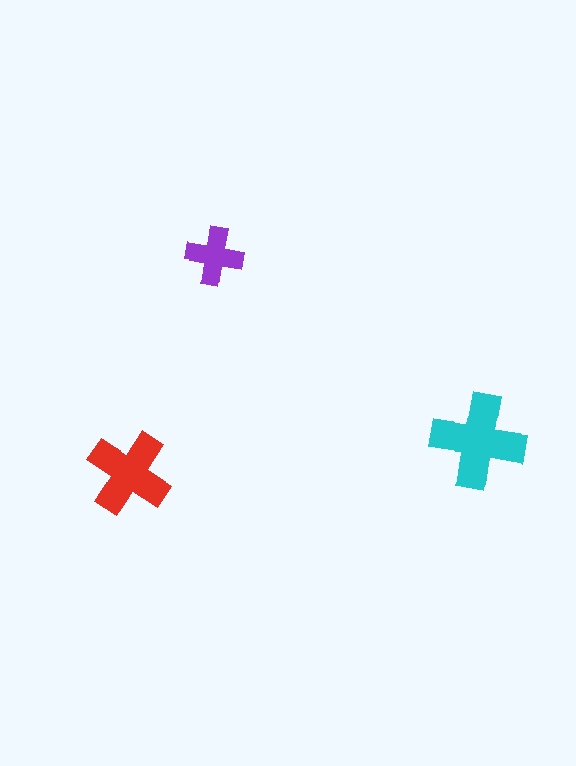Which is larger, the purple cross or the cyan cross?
The cyan one.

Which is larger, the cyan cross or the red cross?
The cyan one.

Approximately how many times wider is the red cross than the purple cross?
About 1.5 times wider.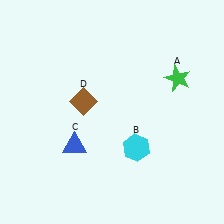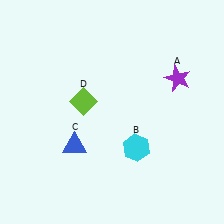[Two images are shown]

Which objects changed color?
A changed from green to purple. D changed from brown to lime.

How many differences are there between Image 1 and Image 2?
There are 2 differences between the two images.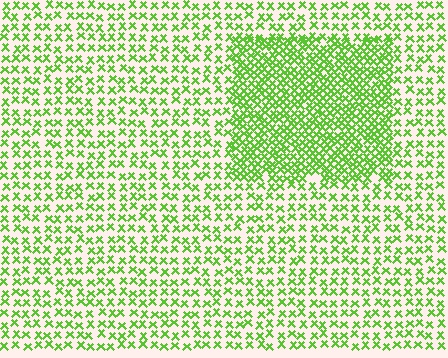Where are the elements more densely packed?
The elements are more densely packed inside the rectangle boundary.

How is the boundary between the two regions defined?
The boundary is defined by a change in element density (approximately 2.1x ratio). All elements are the same color, size, and shape.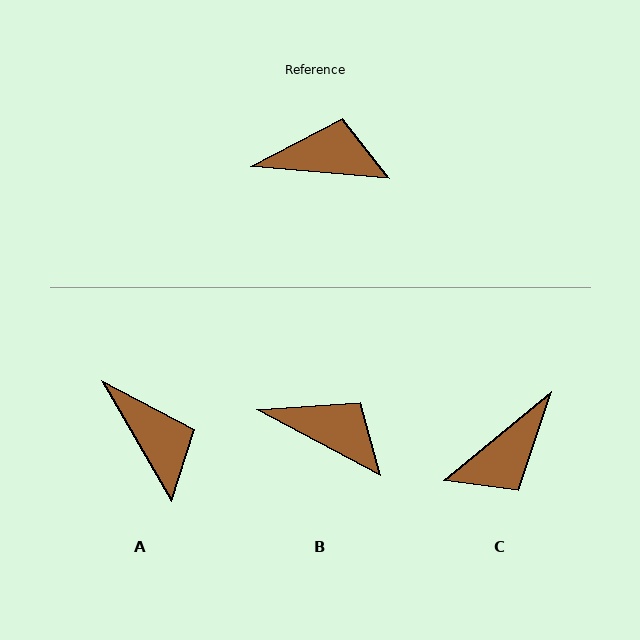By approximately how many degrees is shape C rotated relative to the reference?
Approximately 136 degrees clockwise.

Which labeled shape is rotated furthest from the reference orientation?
C, about 136 degrees away.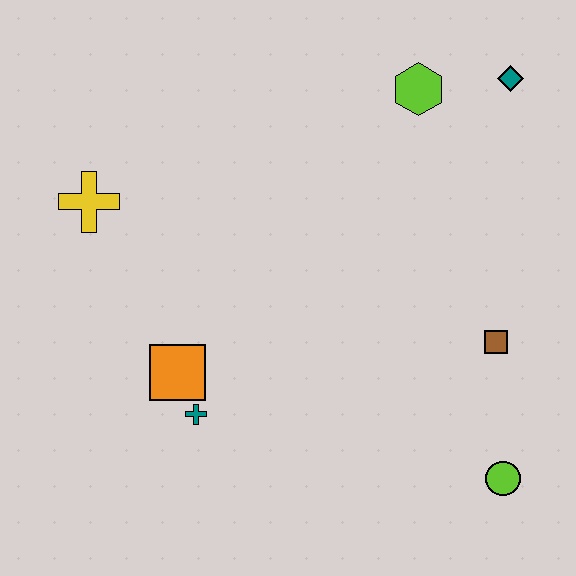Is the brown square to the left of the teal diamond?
Yes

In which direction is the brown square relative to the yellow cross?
The brown square is to the right of the yellow cross.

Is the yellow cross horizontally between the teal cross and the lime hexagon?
No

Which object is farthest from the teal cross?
The teal diamond is farthest from the teal cross.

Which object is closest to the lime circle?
The brown square is closest to the lime circle.